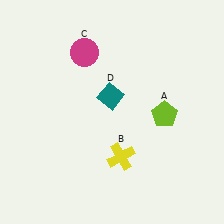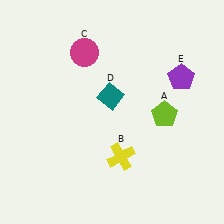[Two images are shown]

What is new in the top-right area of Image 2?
A purple pentagon (E) was added in the top-right area of Image 2.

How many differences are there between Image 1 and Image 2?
There is 1 difference between the two images.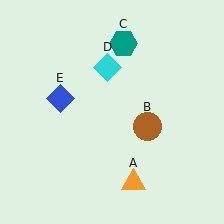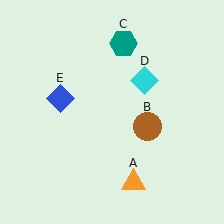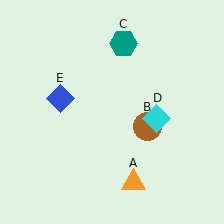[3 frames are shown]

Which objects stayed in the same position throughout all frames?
Orange triangle (object A) and brown circle (object B) and teal hexagon (object C) and blue diamond (object E) remained stationary.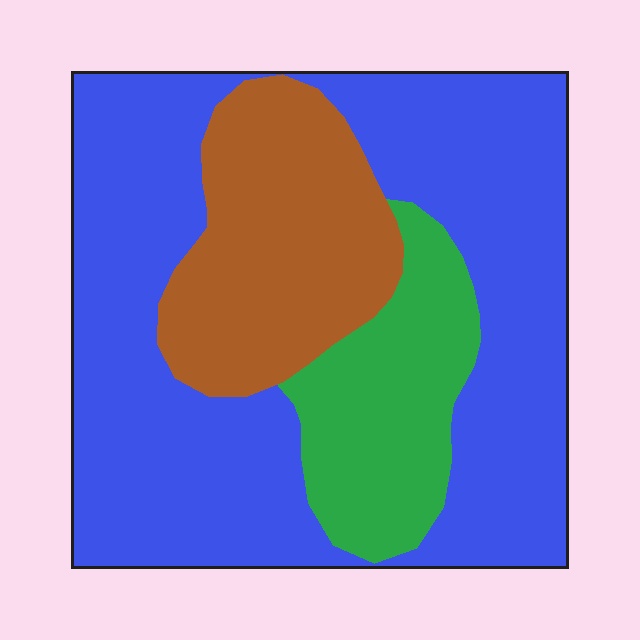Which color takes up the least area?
Green, at roughly 15%.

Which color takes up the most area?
Blue, at roughly 60%.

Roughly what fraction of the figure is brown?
Brown covers about 20% of the figure.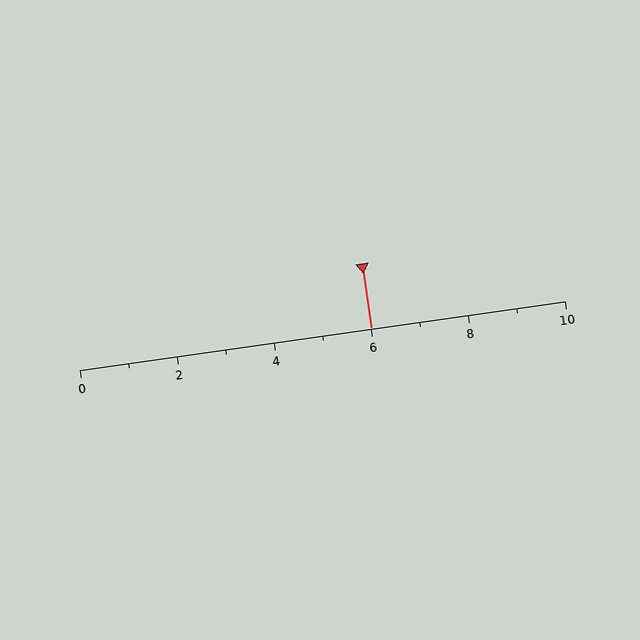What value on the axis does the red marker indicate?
The marker indicates approximately 6.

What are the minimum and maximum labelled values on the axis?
The axis runs from 0 to 10.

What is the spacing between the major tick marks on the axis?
The major ticks are spaced 2 apart.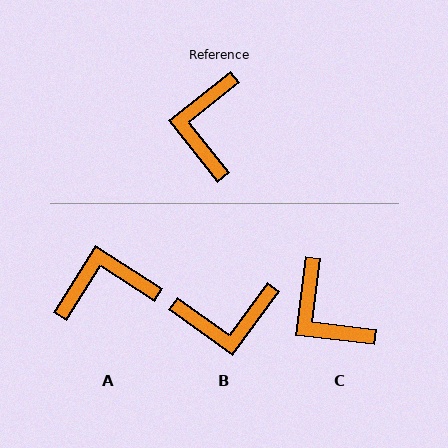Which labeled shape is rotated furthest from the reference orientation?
B, about 106 degrees away.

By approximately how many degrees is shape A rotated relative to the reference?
Approximately 71 degrees clockwise.